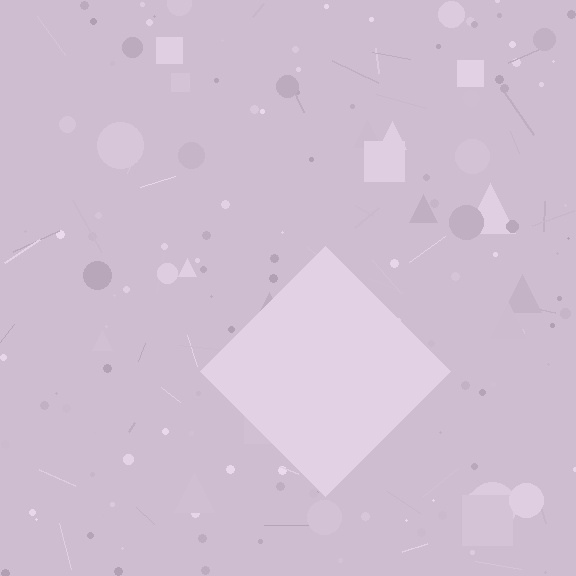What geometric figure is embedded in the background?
A diamond is embedded in the background.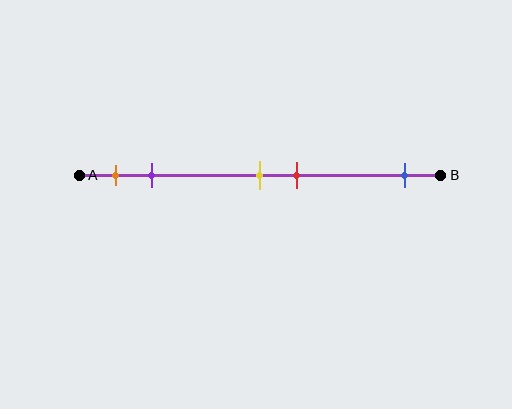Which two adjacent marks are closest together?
The yellow and red marks are the closest adjacent pair.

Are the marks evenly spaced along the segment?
No, the marks are not evenly spaced.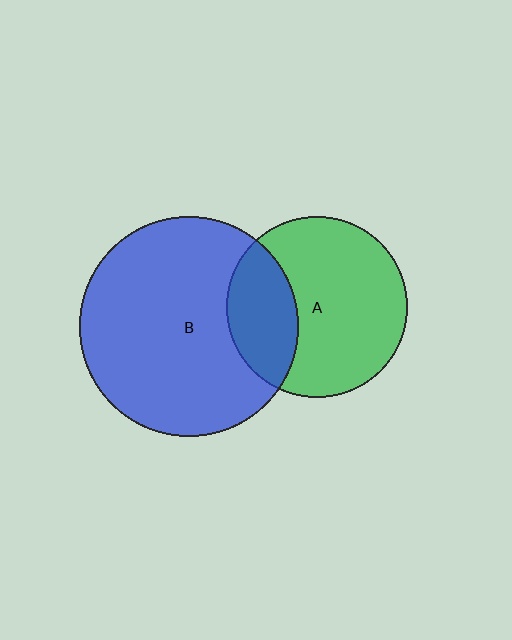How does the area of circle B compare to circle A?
Approximately 1.5 times.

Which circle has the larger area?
Circle B (blue).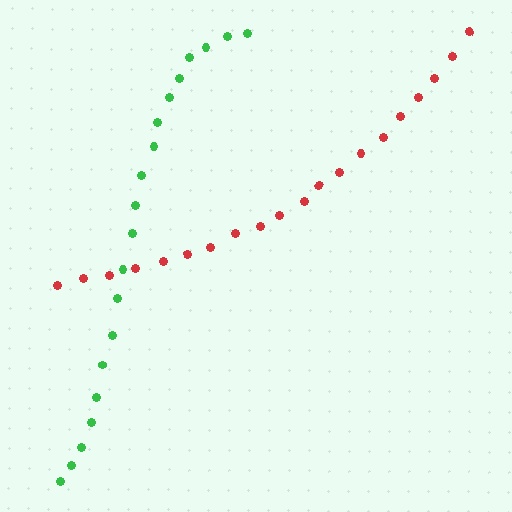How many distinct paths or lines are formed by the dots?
There are 2 distinct paths.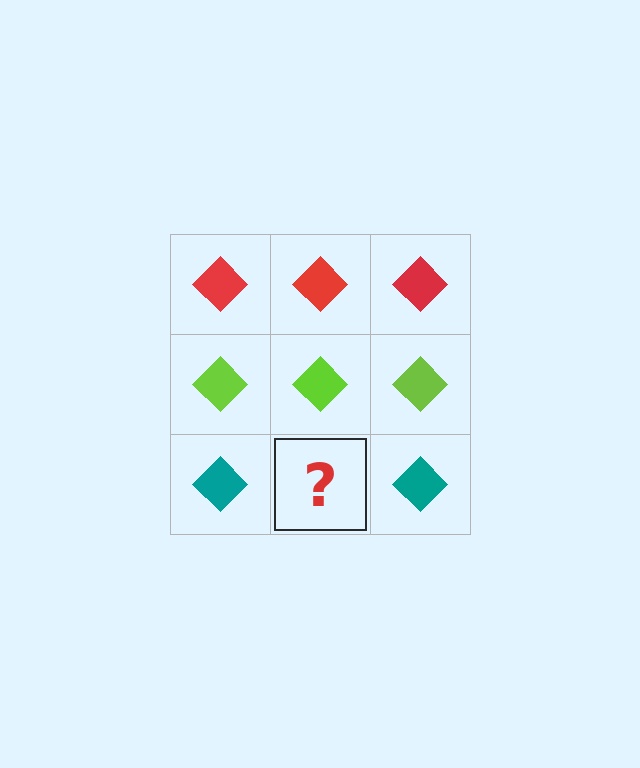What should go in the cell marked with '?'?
The missing cell should contain a teal diamond.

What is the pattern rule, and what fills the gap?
The rule is that each row has a consistent color. The gap should be filled with a teal diamond.